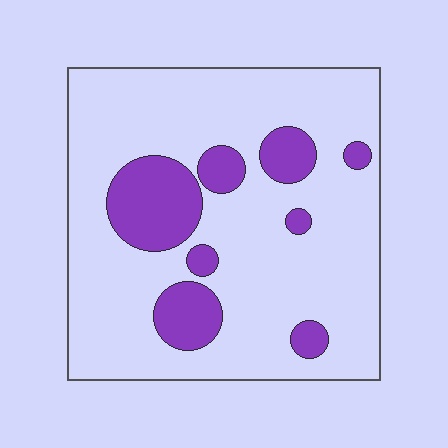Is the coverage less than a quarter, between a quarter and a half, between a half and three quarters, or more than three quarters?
Less than a quarter.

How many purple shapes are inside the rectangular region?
8.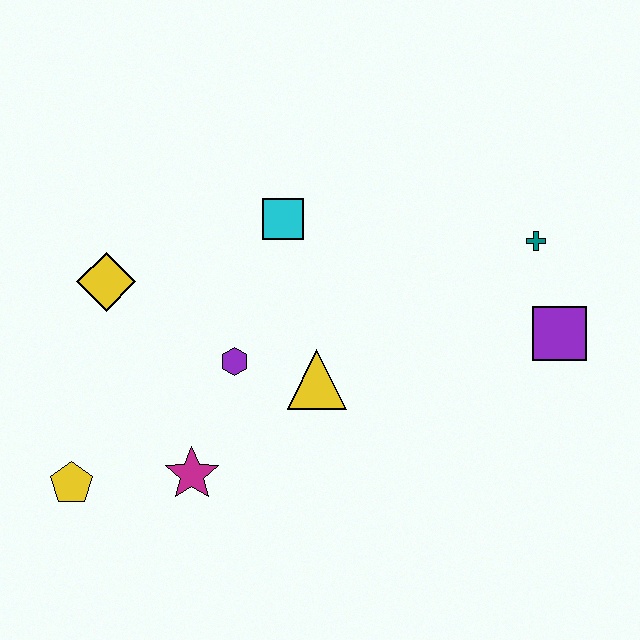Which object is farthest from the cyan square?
The yellow pentagon is farthest from the cyan square.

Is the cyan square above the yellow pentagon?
Yes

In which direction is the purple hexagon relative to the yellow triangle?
The purple hexagon is to the left of the yellow triangle.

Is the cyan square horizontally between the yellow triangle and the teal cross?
No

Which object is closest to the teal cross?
The purple square is closest to the teal cross.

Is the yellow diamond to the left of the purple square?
Yes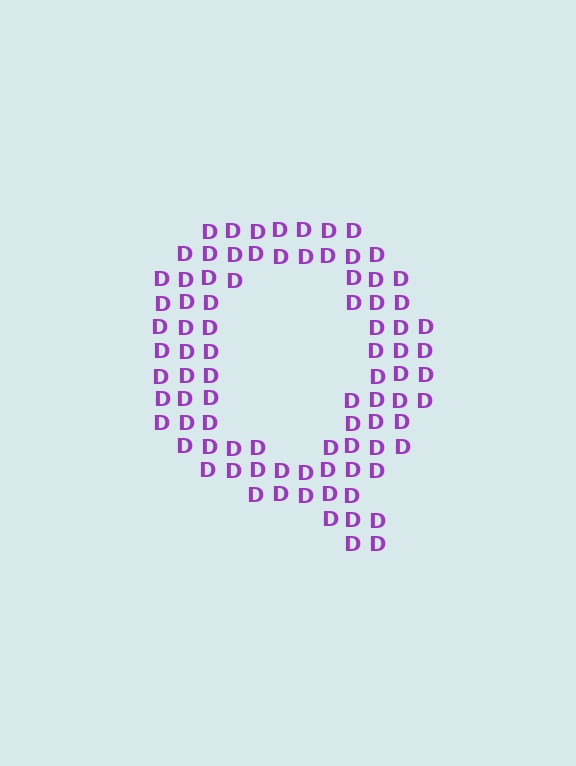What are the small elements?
The small elements are letter D's.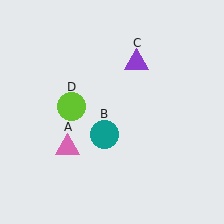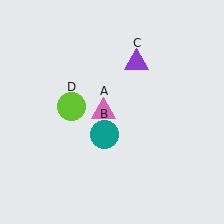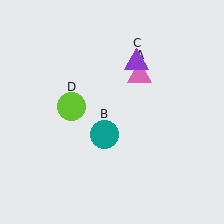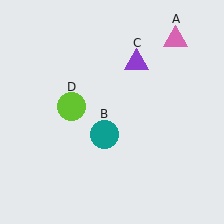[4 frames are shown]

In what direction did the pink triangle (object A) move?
The pink triangle (object A) moved up and to the right.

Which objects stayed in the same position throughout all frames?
Teal circle (object B) and purple triangle (object C) and lime circle (object D) remained stationary.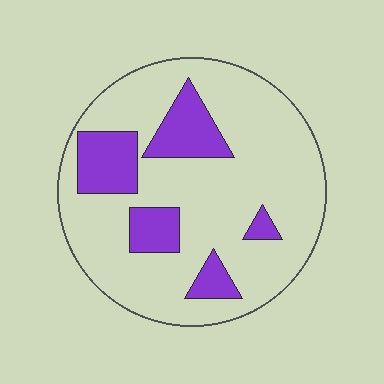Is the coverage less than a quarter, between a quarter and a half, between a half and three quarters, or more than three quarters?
Less than a quarter.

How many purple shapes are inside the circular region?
5.